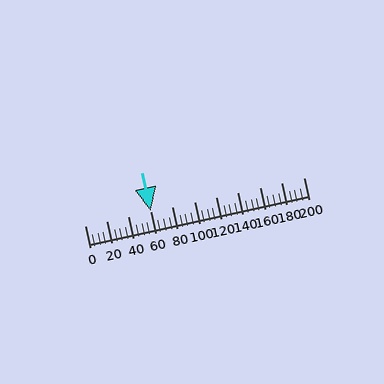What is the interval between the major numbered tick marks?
The major tick marks are spaced 20 units apart.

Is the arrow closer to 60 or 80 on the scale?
The arrow is closer to 60.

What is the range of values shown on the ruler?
The ruler shows values from 0 to 200.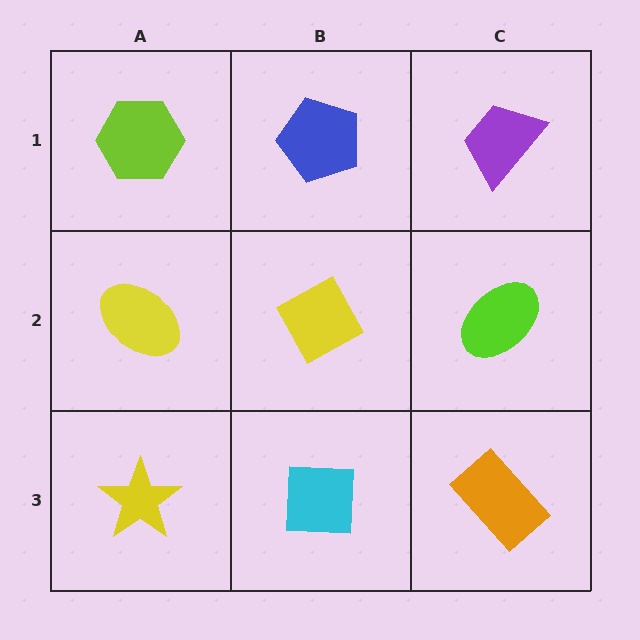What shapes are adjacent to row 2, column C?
A purple trapezoid (row 1, column C), an orange rectangle (row 3, column C), a yellow diamond (row 2, column B).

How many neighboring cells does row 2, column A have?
3.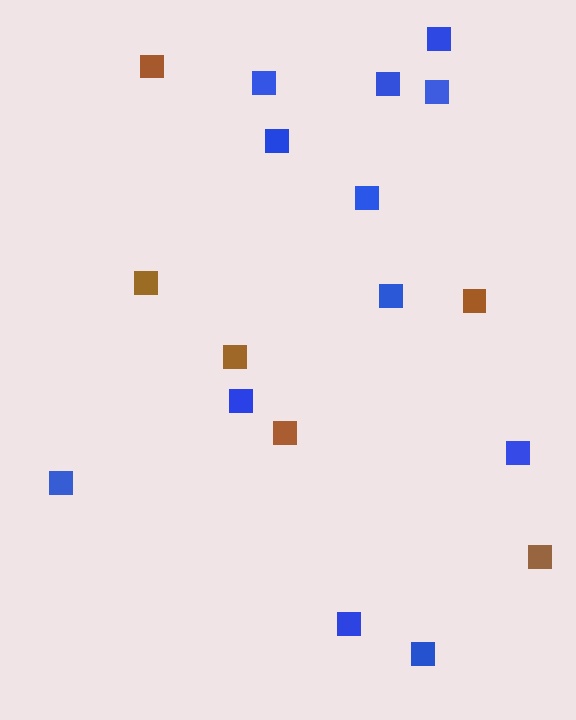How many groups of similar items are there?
There are 2 groups: one group of brown squares (6) and one group of blue squares (12).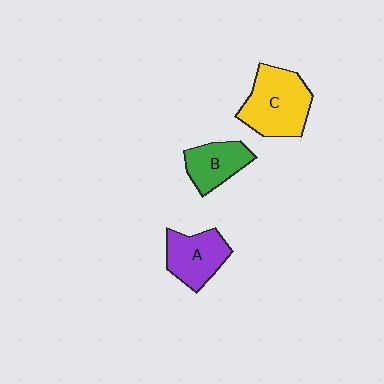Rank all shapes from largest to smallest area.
From largest to smallest: C (yellow), A (purple), B (green).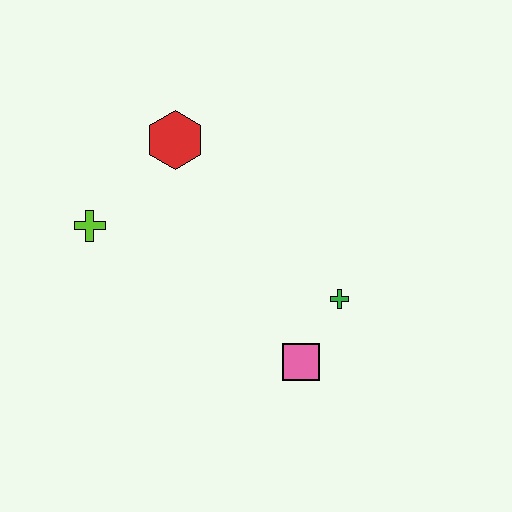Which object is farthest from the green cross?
The lime cross is farthest from the green cross.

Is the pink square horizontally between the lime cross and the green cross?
Yes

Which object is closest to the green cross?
The pink square is closest to the green cross.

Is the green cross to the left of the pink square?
No